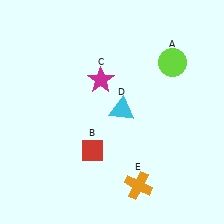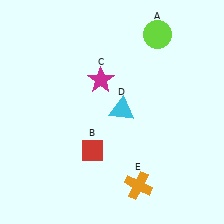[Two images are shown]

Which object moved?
The lime circle (A) moved up.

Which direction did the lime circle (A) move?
The lime circle (A) moved up.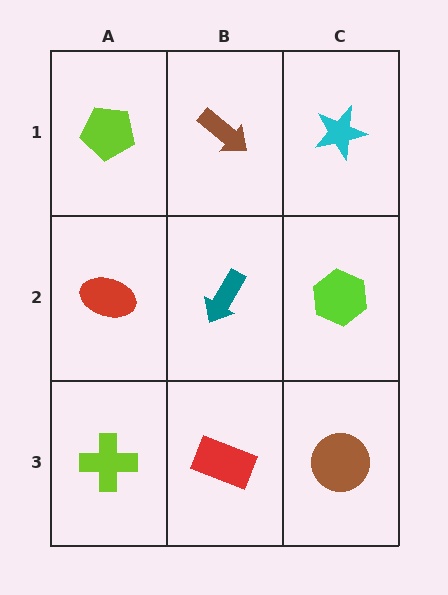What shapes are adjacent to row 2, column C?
A cyan star (row 1, column C), a brown circle (row 3, column C), a teal arrow (row 2, column B).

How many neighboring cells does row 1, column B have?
3.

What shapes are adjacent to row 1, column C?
A lime hexagon (row 2, column C), a brown arrow (row 1, column B).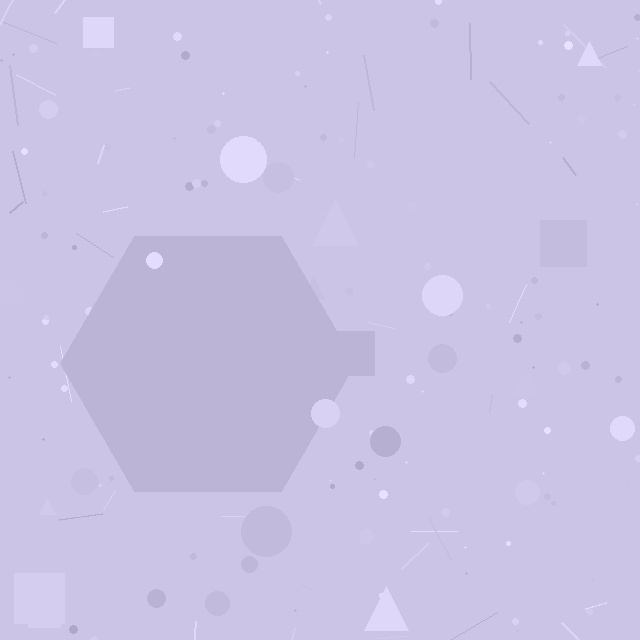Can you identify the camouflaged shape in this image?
The camouflaged shape is a hexagon.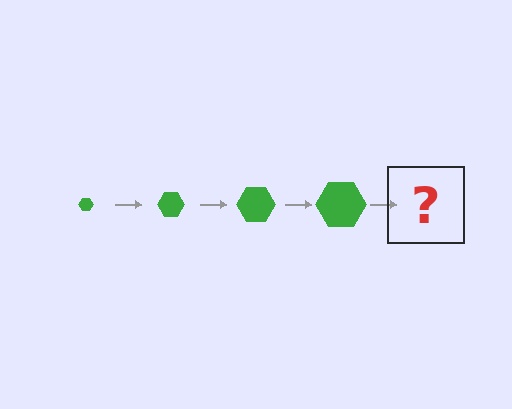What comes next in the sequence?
The next element should be a green hexagon, larger than the previous one.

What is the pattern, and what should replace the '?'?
The pattern is that the hexagon gets progressively larger each step. The '?' should be a green hexagon, larger than the previous one.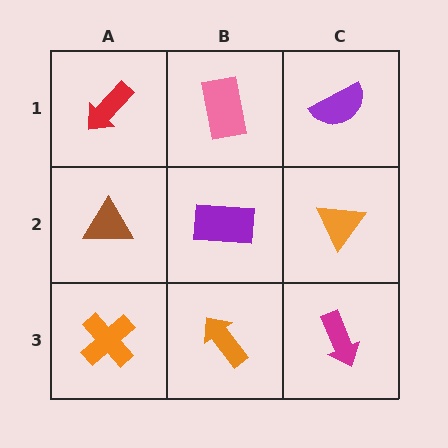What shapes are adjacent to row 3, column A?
A brown triangle (row 2, column A), an orange arrow (row 3, column B).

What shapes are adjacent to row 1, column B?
A purple rectangle (row 2, column B), a red arrow (row 1, column A), a purple semicircle (row 1, column C).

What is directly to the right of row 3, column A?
An orange arrow.